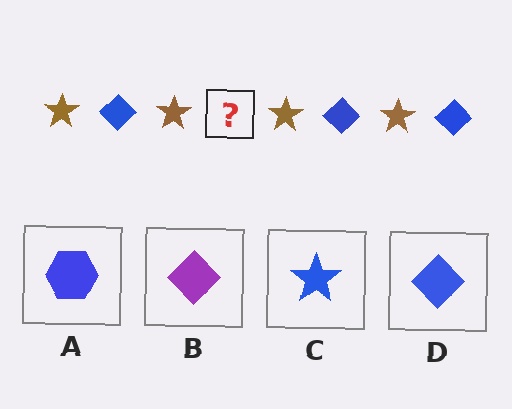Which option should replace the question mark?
Option D.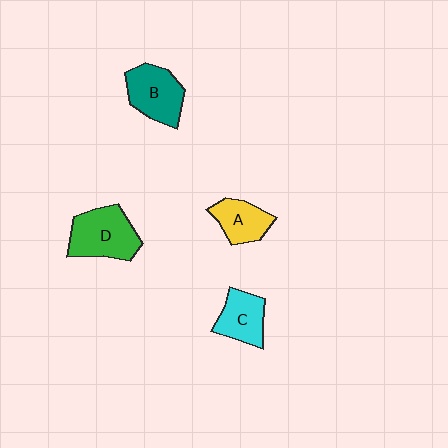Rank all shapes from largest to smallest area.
From largest to smallest: D (green), B (teal), C (cyan), A (yellow).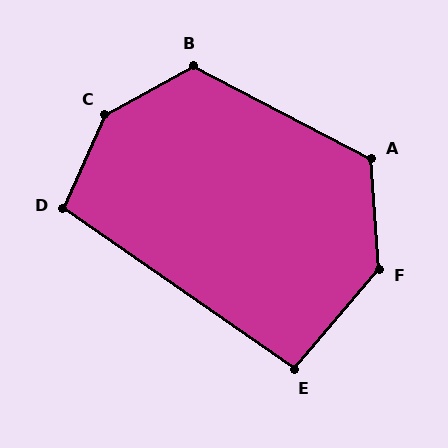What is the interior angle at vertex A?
Approximately 121 degrees (obtuse).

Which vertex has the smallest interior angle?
E, at approximately 95 degrees.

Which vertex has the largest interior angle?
C, at approximately 143 degrees.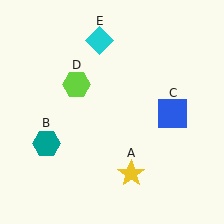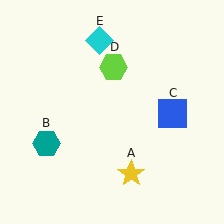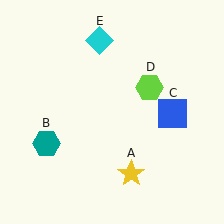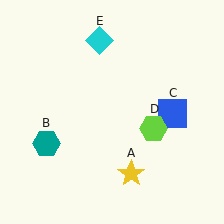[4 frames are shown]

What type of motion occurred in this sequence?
The lime hexagon (object D) rotated clockwise around the center of the scene.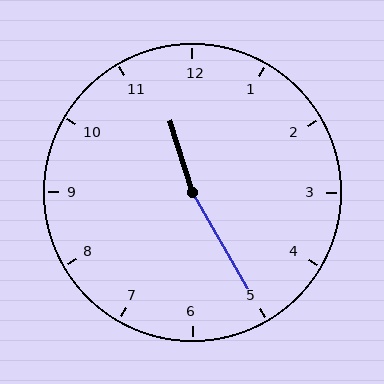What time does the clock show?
11:25.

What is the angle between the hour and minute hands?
Approximately 168 degrees.